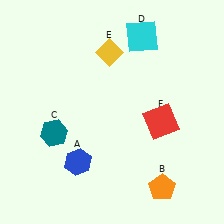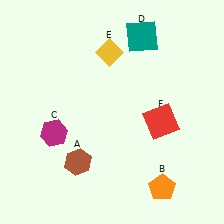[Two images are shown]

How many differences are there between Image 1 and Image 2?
There are 3 differences between the two images.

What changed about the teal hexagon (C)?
In Image 1, C is teal. In Image 2, it changed to magenta.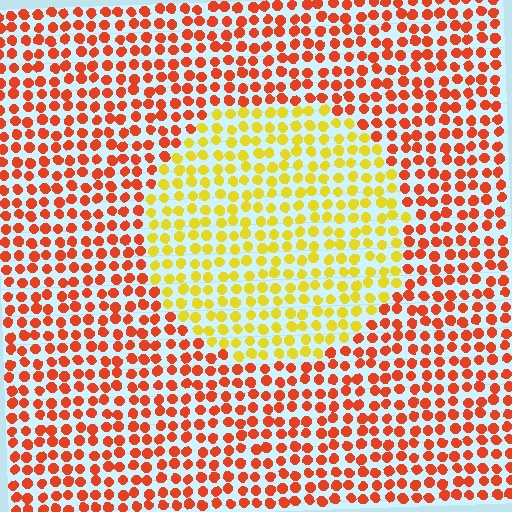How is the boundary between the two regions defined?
The boundary is defined purely by a slight shift in hue (about 48 degrees). Spacing, size, and orientation are identical on both sides.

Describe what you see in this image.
The image is filled with small red elements in a uniform arrangement. A circle-shaped region is visible where the elements are tinted to a slightly different hue, forming a subtle color boundary.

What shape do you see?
I see a circle.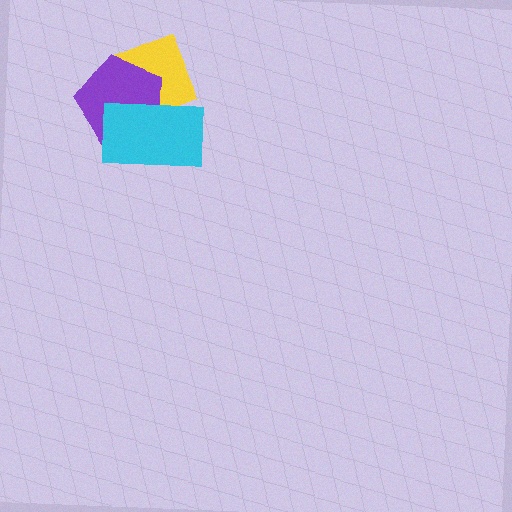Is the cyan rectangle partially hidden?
No, no other shape covers it.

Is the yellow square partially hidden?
Yes, it is partially covered by another shape.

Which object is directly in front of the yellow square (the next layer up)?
The purple pentagon is directly in front of the yellow square.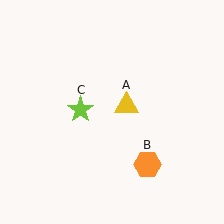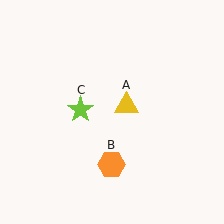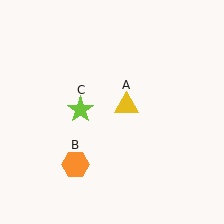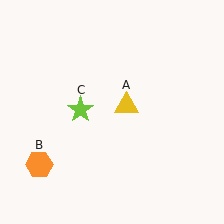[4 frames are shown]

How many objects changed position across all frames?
1 object changed position: orange hexagon (object B).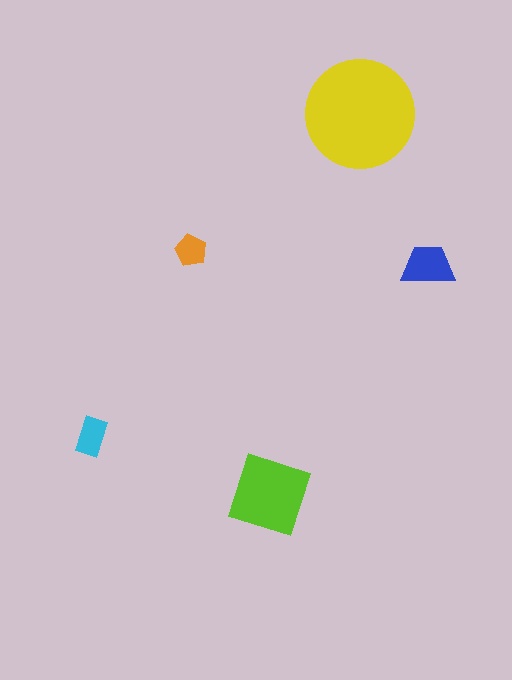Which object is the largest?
The yellow circle.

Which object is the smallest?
The orange pentagon.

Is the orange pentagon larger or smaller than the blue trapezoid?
Smaller.